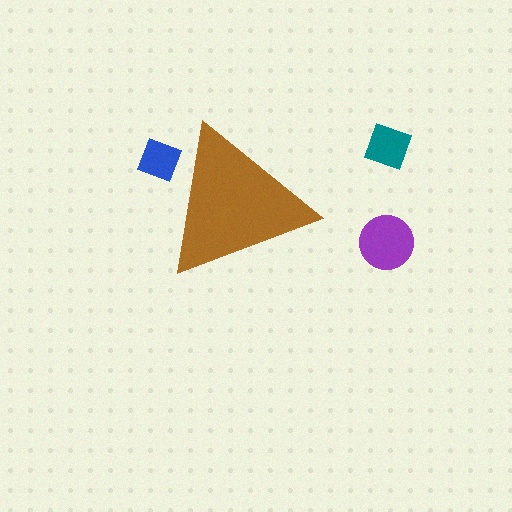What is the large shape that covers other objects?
A brown triangle.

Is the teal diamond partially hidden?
No, the teal diamond is fully visible.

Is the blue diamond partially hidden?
Yes, the blue diamond is partially hidden behind the brown triangle.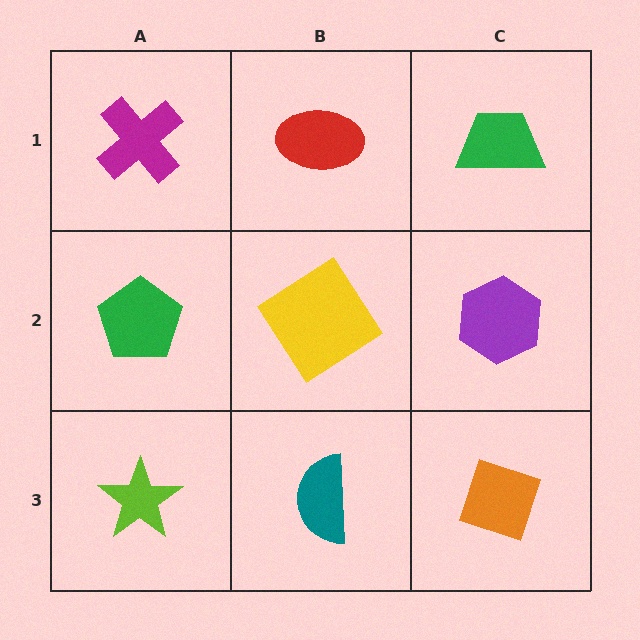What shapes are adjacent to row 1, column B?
A yellow diamond (row 2, column B), a magenta cross (row 1, column A), a green trapezoid (row 1, column C).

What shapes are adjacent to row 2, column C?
A green trapezoid (row 1, column C), an orange diamond (row 3, column C), a yellow diamond (row 2, column B).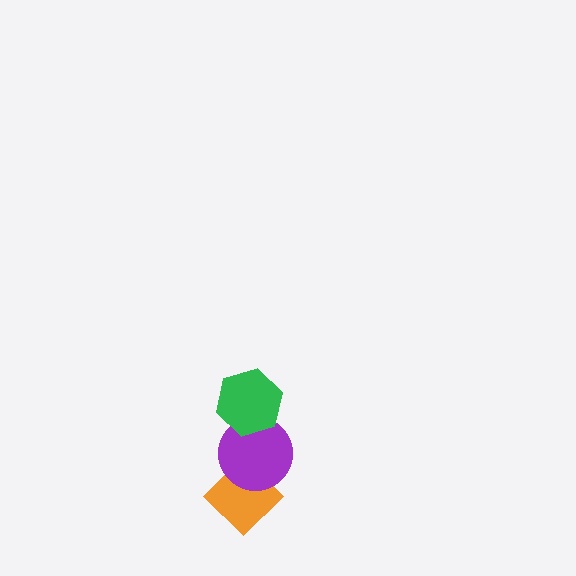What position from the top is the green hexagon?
The green hexagon is 1st from the top.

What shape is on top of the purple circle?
The green hexagon is on top of the purple circle.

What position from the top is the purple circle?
The purple circle is 2nd from the top.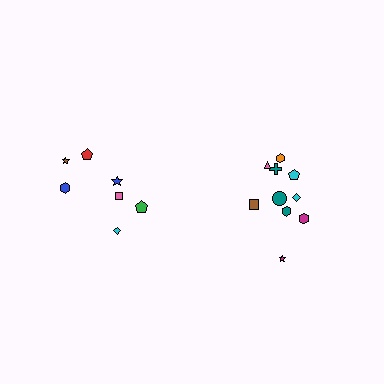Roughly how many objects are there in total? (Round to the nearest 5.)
Roughly 15 objects in total.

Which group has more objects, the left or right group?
The right group.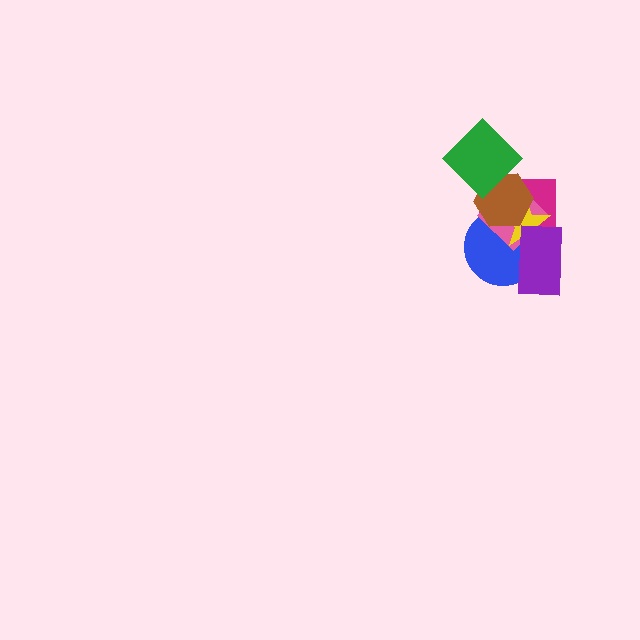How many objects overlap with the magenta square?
6 objects overlap with the magenta square.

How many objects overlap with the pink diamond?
6 objects overlap with the pink diamond.